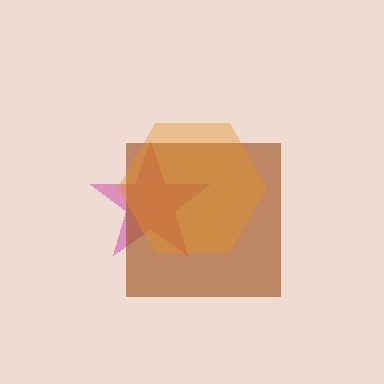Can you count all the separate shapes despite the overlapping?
Yes, there are 3 separate shapes.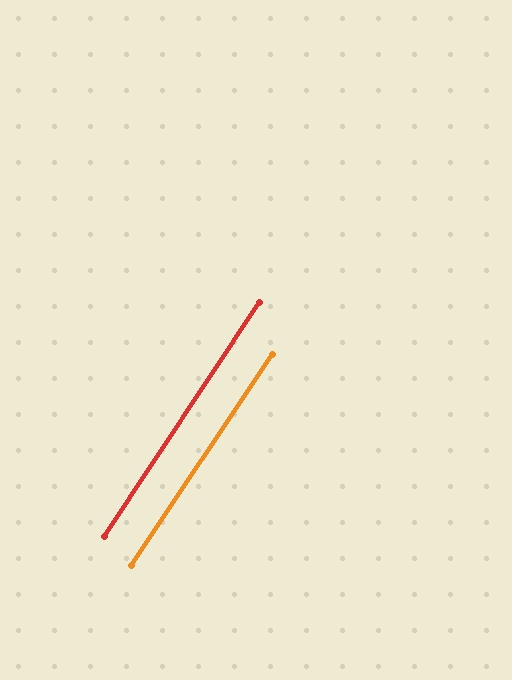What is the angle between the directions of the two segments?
Approximately 0 degrees.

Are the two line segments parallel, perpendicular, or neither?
Parallel — their directions differ by only 0.2°.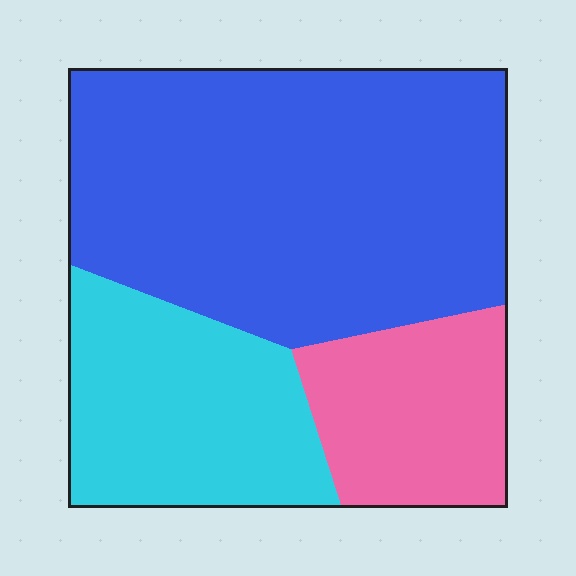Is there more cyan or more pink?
Cyan.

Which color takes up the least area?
Pink, at roughly 20%.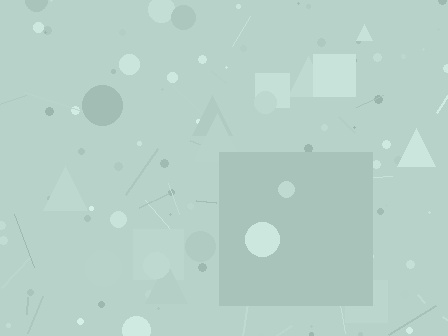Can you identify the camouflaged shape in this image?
The camouflaged shape is a square.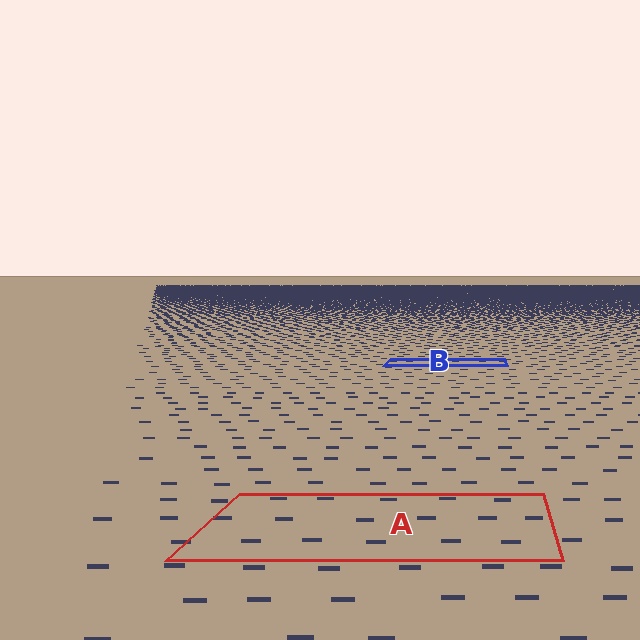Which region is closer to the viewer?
Region A is closer. The texture elements there are larger and more spread out.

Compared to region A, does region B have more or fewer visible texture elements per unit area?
Region B has more texture elements per unit area — they are packed more densely because it is farther away.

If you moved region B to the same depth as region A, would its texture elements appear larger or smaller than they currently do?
They would appear larger. At a closer depth, the same texture elements are projected at a bigger on-screen size.